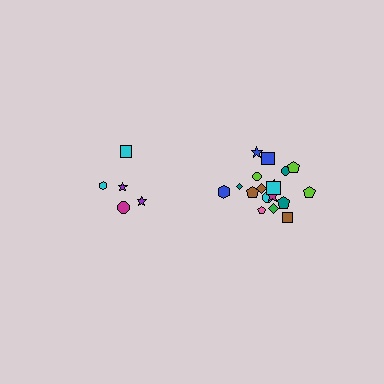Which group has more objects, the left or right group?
The right group.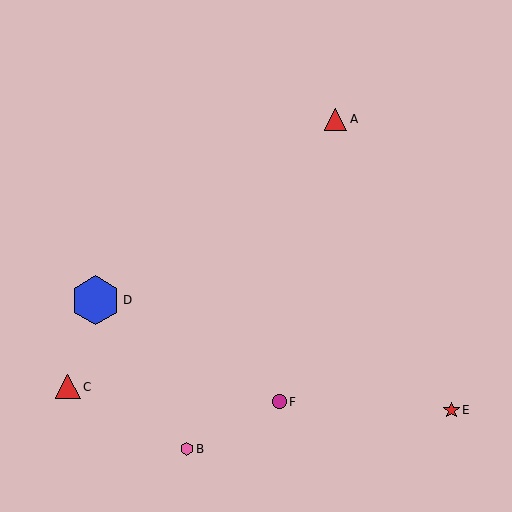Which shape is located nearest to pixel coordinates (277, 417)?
The magenta circle (labeled F) at (279, 402) is nearest to that location.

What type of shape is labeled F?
Shape F is a magenta circle.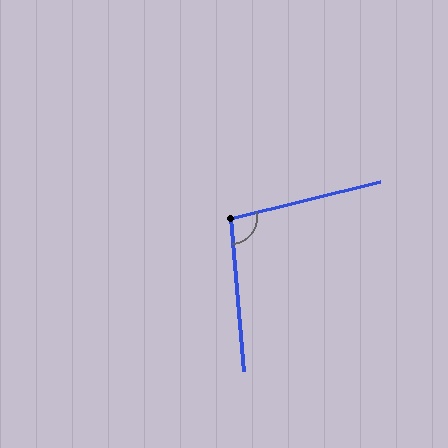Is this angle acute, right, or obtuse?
It is obtuse.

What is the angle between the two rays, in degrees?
Approximately 99 degrees.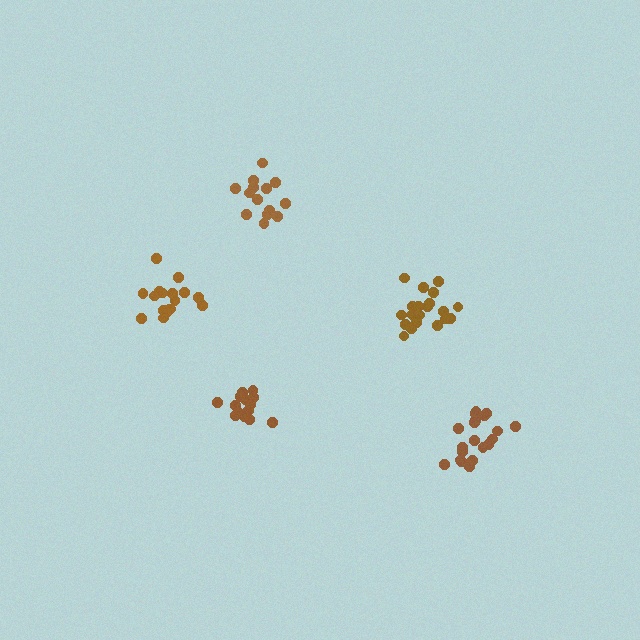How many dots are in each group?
Group 1: 14 dots, Group 2: 20 dots, Group 3: 17 dots, Group 4: 20 dots, Group 5: 14 dots (85 total).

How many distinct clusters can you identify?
There are 5 distinct clusters.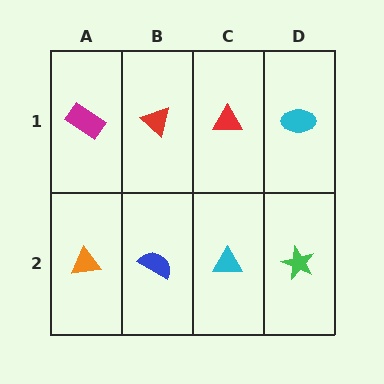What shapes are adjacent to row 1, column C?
A cyan triangle (row 2, column C), a red triangle (row 1, column B), a cyan ellipse (row 1, column D).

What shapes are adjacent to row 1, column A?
An orange triangle (row 2, column A), a red triangle (row 1, column B).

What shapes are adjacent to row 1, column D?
A green star (row 2, column D), a red triangle (row 1, column C).